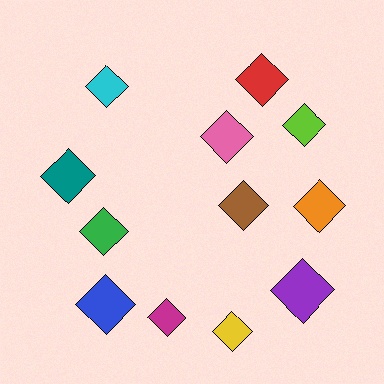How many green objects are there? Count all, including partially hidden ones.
There is 1 green object.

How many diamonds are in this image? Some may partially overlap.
There are 12 diamonds.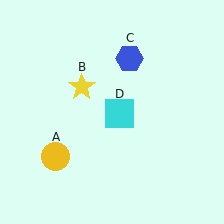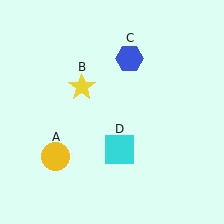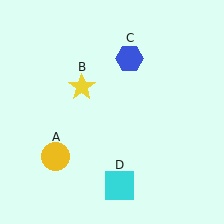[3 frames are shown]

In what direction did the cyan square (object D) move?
The cyan square (object D) moved down.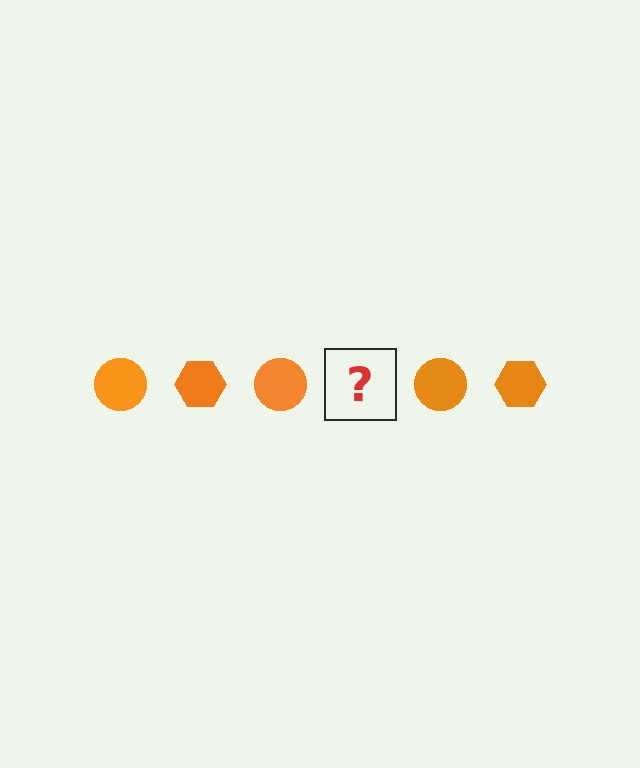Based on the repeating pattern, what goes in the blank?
The blank should be an orange hexagon.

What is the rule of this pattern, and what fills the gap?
The rule is that the pattern cycles through circle, hexagon shapes in orange. The gap should be filled with an orange hexagon.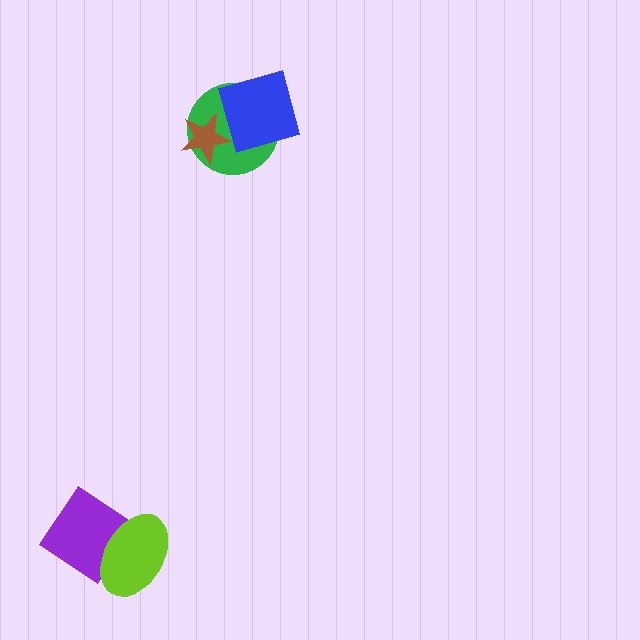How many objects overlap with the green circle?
2 objects overlap with the green circle.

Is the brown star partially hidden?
Yes, it is partially covered by another shape.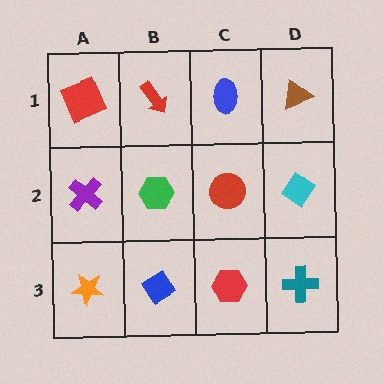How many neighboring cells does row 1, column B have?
3.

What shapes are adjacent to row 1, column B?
A green hexagon (row 2, column B), a red square (row 1, column A), a blue ellipse (row 1, column C).